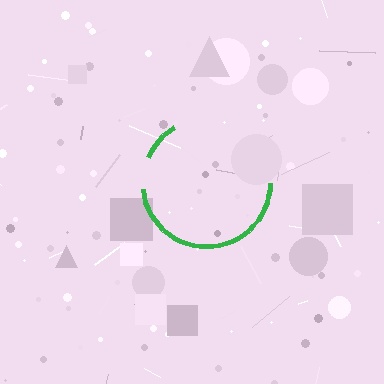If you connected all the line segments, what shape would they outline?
They would outline a circle.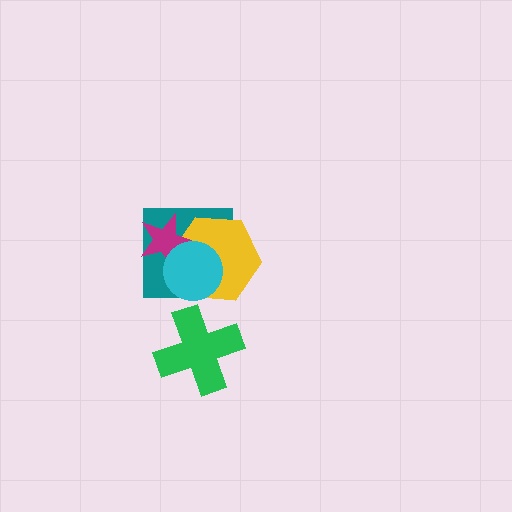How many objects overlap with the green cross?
0 objects overlap with the green cross.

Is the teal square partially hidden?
Yes, it is partially covered by another shape.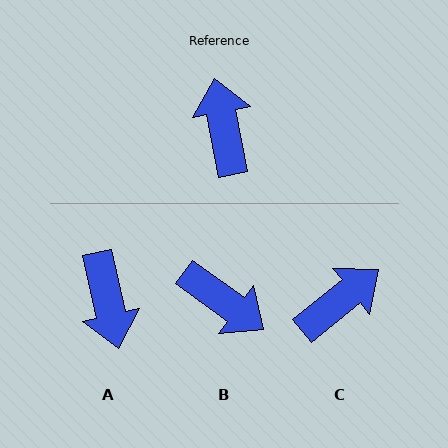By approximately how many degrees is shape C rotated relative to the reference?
Approximately 62 degrees clockwise.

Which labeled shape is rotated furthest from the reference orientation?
A, about 178 degrees away.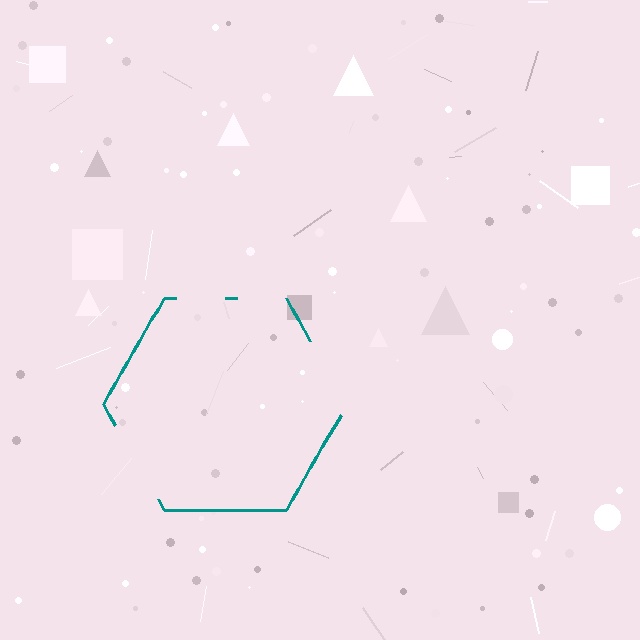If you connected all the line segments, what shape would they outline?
They would outline a hexagon.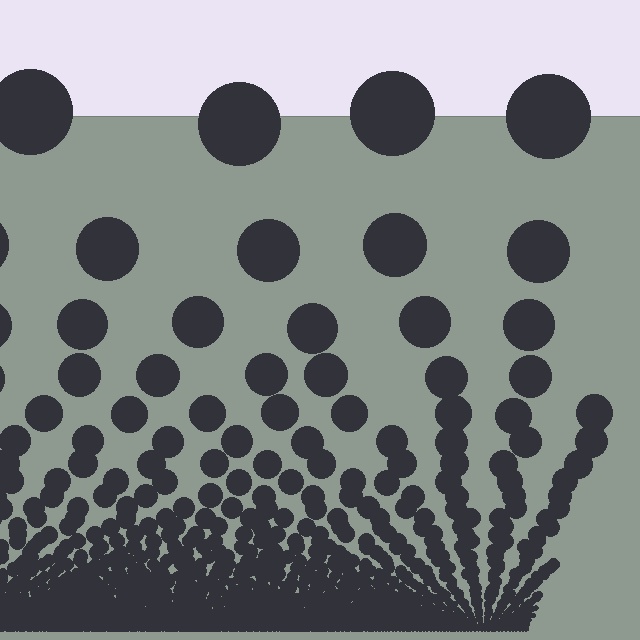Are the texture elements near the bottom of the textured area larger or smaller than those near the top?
Smaller. The gradient is inverted — elements near the bottom are smaller and denser.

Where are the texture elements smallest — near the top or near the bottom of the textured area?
Near the bottom.